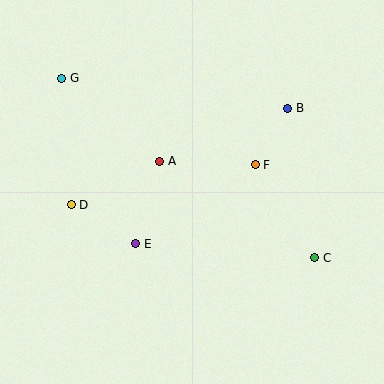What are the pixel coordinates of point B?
Point B is at (288, 108).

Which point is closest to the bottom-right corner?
Point C is closest to the bottom-right corner.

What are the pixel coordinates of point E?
Point E is at (136, 244).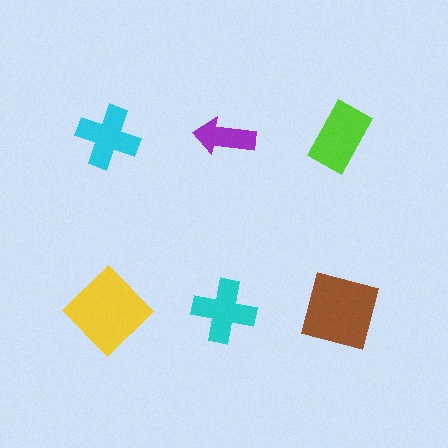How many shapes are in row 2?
3 shapes.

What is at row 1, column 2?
A purple arrow.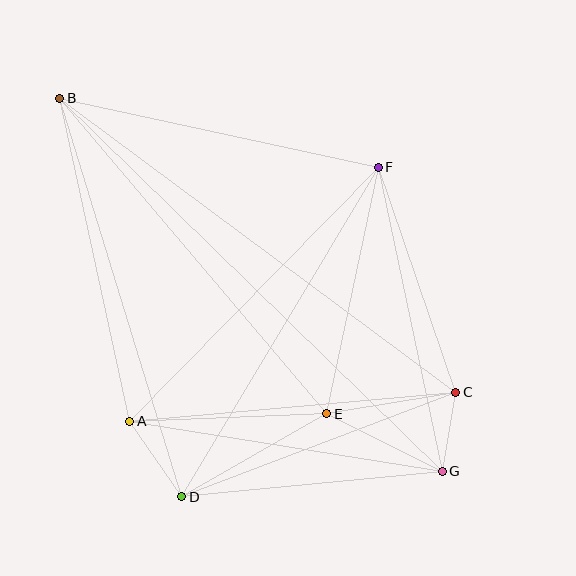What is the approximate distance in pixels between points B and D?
The distance between B and D is approximately 417 pixels.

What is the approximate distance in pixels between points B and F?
The distance between B and F is approximately 326 pixels.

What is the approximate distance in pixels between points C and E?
The distance between C and E is approximately 131 pixels.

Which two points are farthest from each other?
Points B and G are farthest from each other.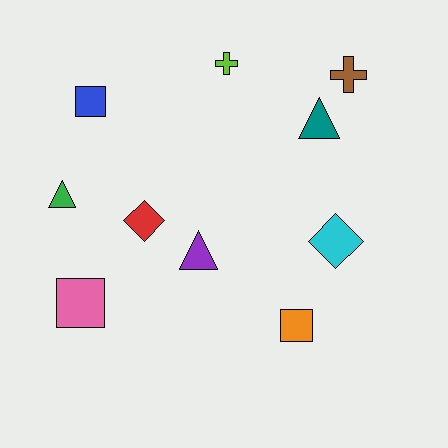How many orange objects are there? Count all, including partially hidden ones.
There is 1 orange object.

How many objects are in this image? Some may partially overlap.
There are 10 objects.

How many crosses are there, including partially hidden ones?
There are 2 crosses.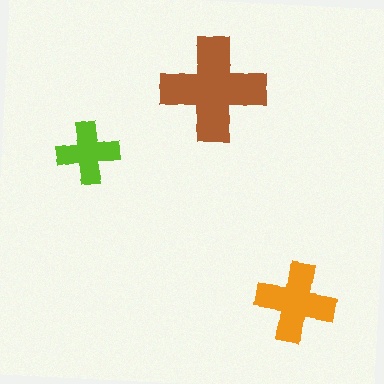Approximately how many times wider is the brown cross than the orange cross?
About 1.5 times wider.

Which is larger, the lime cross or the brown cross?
The brown one.